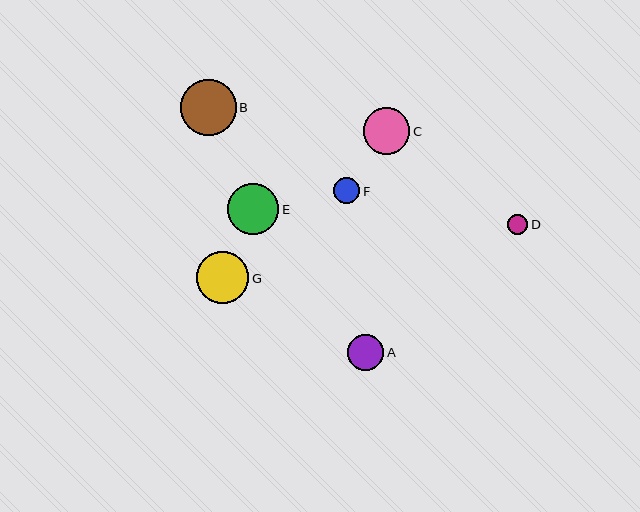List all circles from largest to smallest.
From largest to smallest: B, G, E, C, A, F, D.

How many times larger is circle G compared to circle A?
Circle G is approximately 1.4 times the size of circle A.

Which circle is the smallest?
Circle D is the smallest with a size of approximately 21 pixels.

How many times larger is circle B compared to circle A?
Circle B is approximately 1.5 times the size of circle A.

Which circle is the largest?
Circle B is the largest with a size of approximately 55 pixels.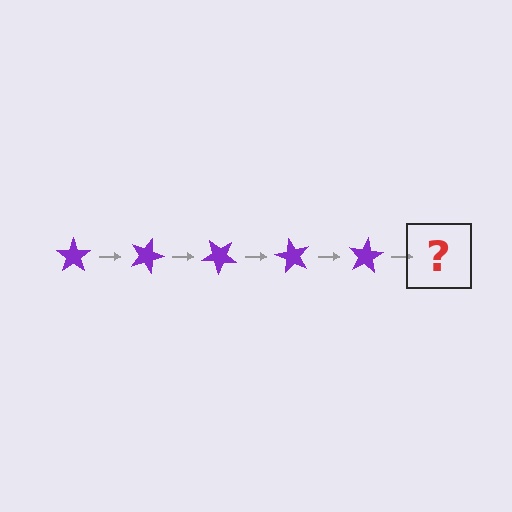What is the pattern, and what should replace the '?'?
The pattern is that the star rotates 20 degrees each step. The '?' should be a purple star rotated 100 degrees.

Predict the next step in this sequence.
The next step is a purple star rotated 100 degrees.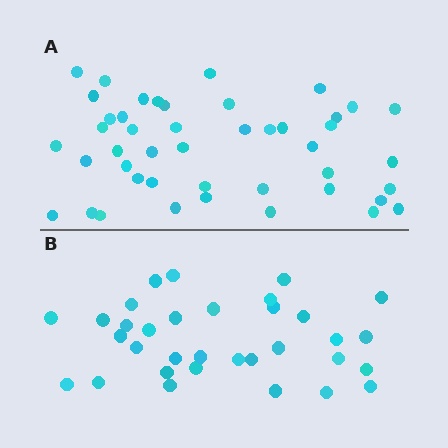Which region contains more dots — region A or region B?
Region A (the top region) has more dots.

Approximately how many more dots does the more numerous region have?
Region A has roughly 12 or so more dots than region B.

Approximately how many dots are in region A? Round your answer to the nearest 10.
About 40 dots. (The exact count is 45, which rounds to 40.)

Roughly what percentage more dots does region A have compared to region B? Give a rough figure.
About 35% more.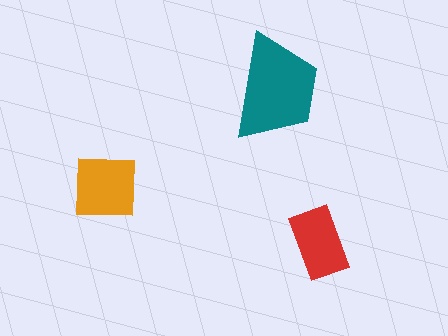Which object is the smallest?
The red rectangle.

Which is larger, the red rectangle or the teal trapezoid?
The teal trapezoid.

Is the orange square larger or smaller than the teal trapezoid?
Smaller.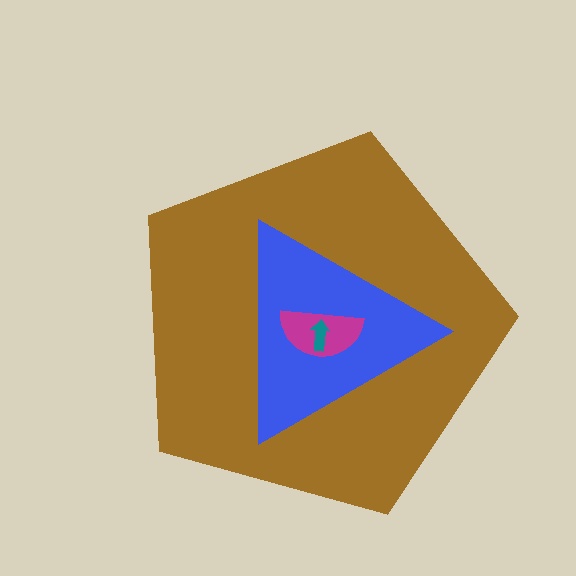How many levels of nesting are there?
4.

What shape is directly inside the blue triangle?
The magenta semicircle.